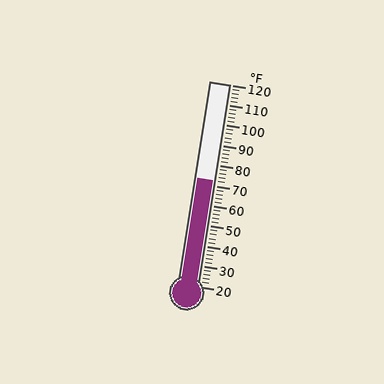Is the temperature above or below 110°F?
The temperature is below 110°F.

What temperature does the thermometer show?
The thermometer shows approximately 72°F.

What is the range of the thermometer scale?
The thermometer scale ranges from 20°F to 120°F.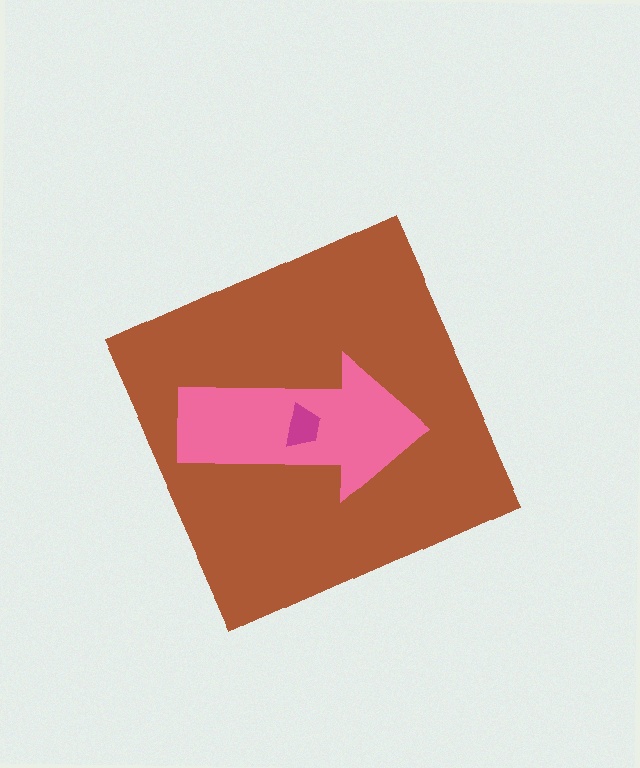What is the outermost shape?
The brown diamond.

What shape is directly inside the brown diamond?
The pink arrow.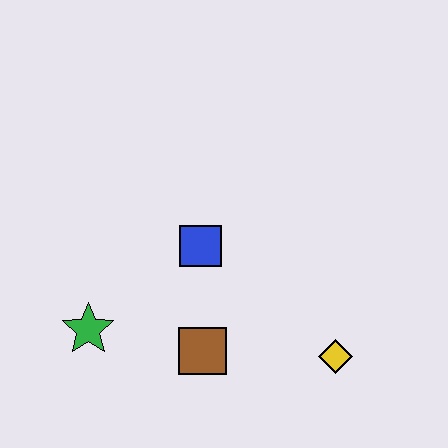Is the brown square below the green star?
Yes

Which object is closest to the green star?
The brown square is closest to the green star.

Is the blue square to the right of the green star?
Yes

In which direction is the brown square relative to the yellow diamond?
The brown square is to the left of the yellow diamond.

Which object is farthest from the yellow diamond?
The green star is farthest from the yellow diamond.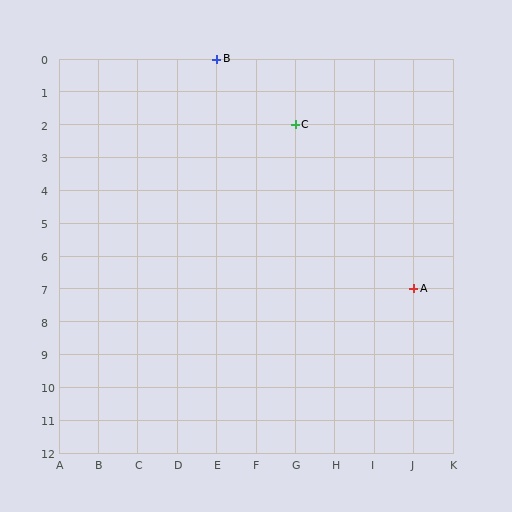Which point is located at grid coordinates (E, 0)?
Point B is at (E, 0).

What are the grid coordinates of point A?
Point A is at grid coordinates (J, 7).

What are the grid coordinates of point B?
Point B is at grid coordinates (E, 0).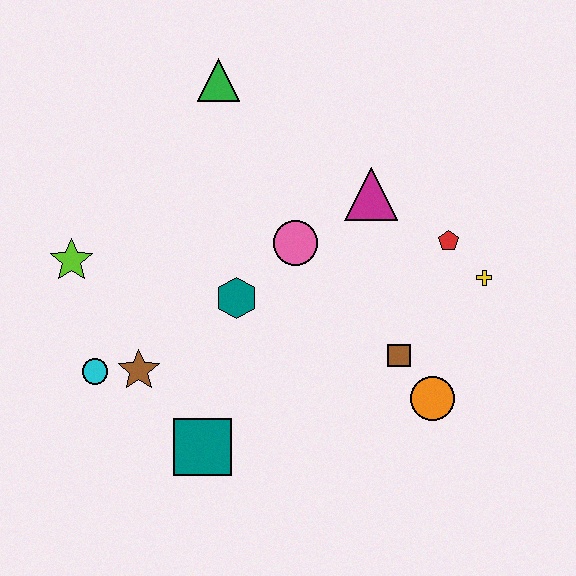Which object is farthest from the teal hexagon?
The yellow cross is farthest from the teal hexagon.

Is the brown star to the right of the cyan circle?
Yes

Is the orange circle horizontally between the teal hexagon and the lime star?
No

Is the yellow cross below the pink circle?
Yes